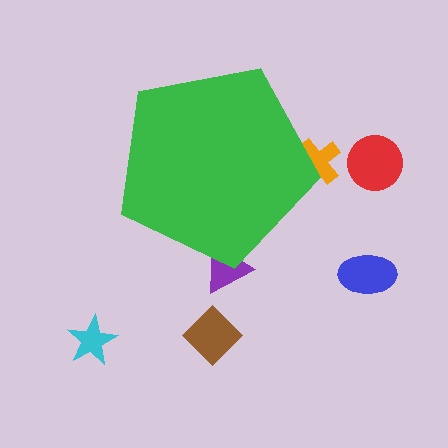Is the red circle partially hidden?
No, the red circle is fully visible.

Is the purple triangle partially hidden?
Yes, the purple triangle is partially hidden behind the green pentagon.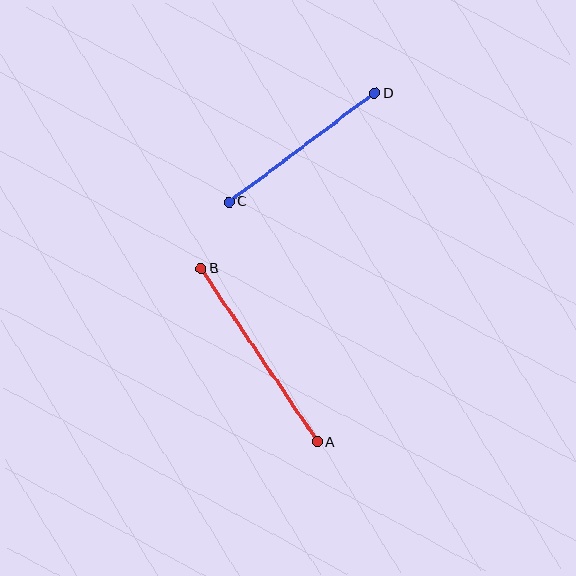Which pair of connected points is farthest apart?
Points A and B are farthest apart.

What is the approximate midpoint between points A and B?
The midpoint is at approximately (259, 355) pixels.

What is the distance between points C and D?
The distance is approximately 182 pixels.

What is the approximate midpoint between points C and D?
The midpoint is at approximately (302, 148) pixels.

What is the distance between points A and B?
The distance is approximately 209 pixels.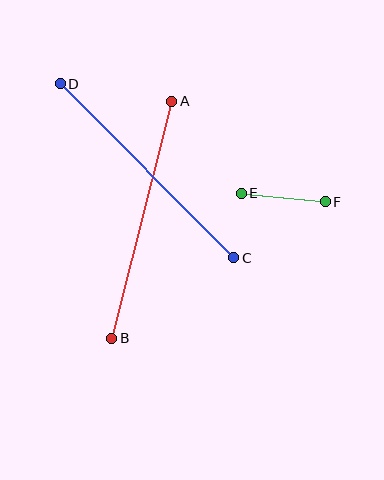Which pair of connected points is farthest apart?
Points C and D are farthest apart.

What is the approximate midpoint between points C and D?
The midpoint is at approximately (147, 171) pixels.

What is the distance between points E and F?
The distance is approximately 84 pixels.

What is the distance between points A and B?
The distance is approximately 245 pixels.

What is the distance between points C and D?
The distance is approximately 246 pixels.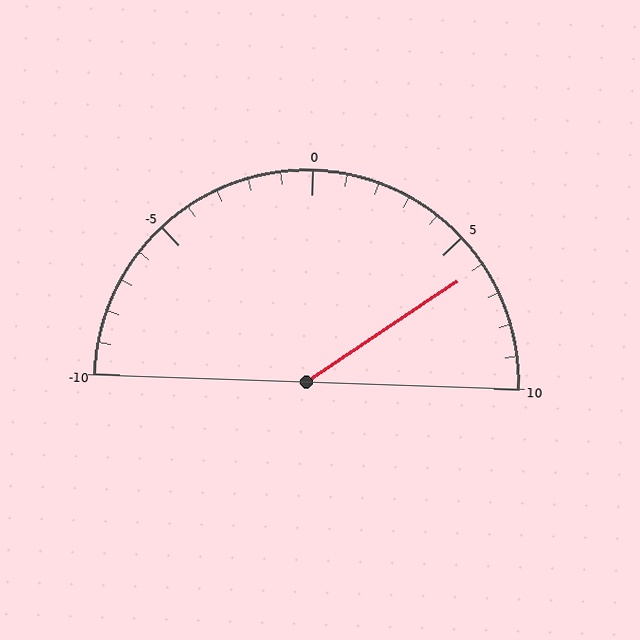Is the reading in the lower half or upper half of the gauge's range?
The reading is in the upper half of the range (-10 to 10).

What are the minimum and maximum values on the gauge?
The gauge ranges from -10 to 10.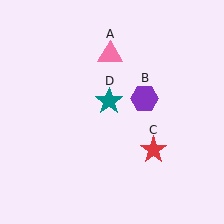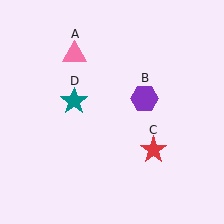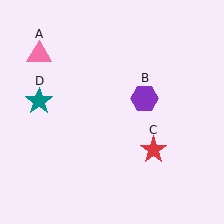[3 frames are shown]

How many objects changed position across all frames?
2 objects changed position: pink triangle (object A), teal star (object D).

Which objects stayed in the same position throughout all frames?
Purple hexagon (object B) and red star (object C) remained stationary.